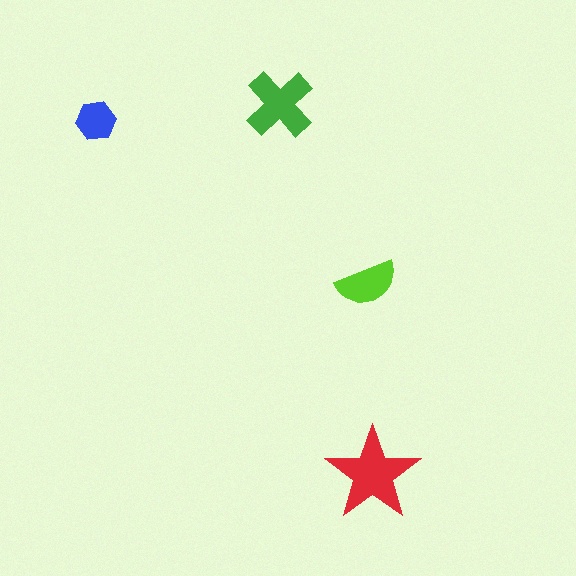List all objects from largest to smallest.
The red star, the green cross, the lime semicircle, the blue hexagon.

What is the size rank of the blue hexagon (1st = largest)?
4th.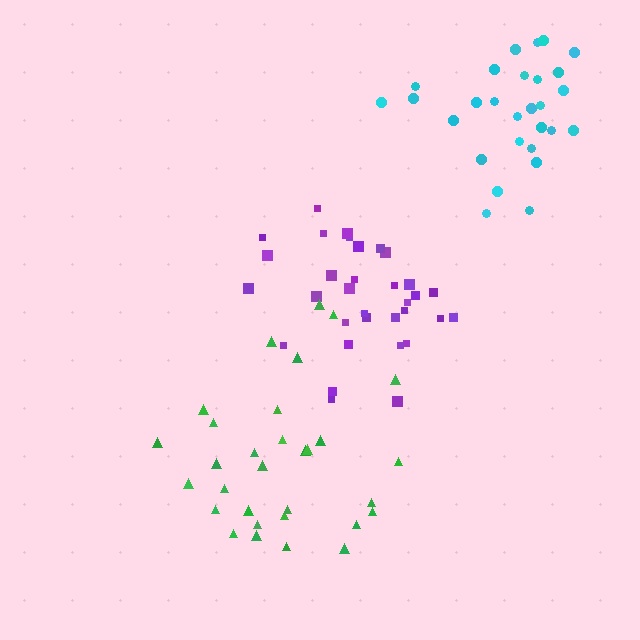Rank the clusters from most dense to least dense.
cyan, purple, green.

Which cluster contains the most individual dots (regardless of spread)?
Purple (33).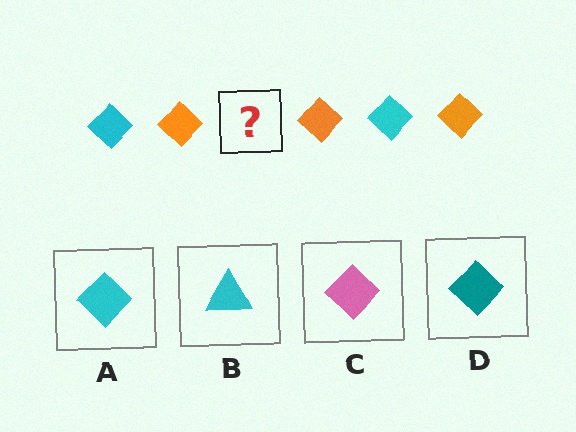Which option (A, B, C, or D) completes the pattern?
A.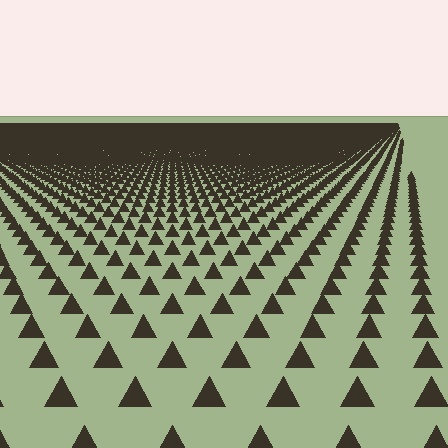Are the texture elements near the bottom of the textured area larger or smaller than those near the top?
Larger. Near the bottom, elements are closer to the viewer and appear at a bigger on-screen size.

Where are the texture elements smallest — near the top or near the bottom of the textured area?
Near the top.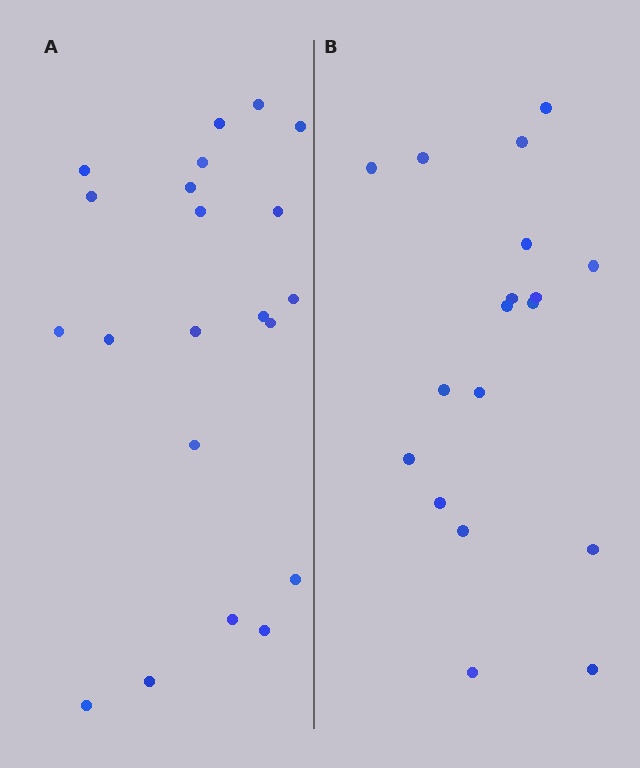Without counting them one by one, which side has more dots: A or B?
Region A (the left region) has more dots.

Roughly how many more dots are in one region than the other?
Region A has just a few more — roughly 2 or 3 more dots than region B.